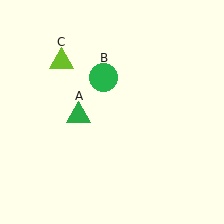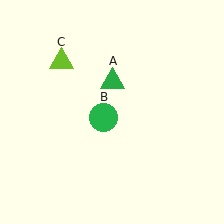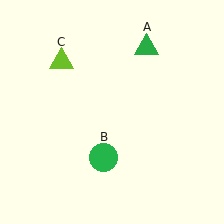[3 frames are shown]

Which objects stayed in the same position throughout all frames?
Lime triangle (object C) remained stationary.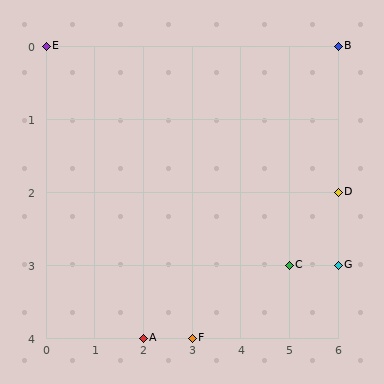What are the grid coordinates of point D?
Point D is at grid coordinates (6, 2).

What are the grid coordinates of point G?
Point G is at grid coordinates (6, 3).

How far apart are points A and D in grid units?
Points A and D are 4 columns and 2 rows apart (about 4.5 grid units diagonally).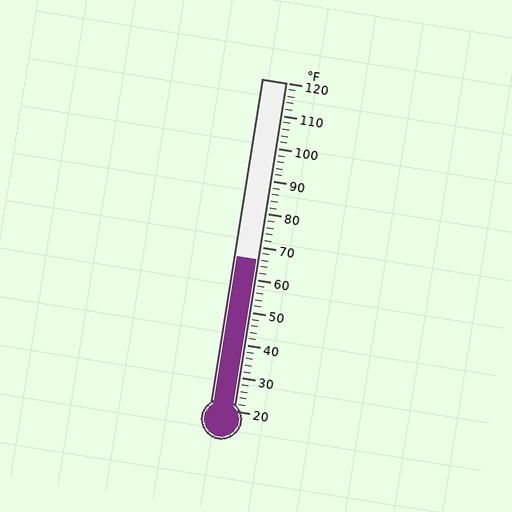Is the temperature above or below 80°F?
The temperature is below 80°F.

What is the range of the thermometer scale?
The thermometer scale ranges from 20°F to 120°F.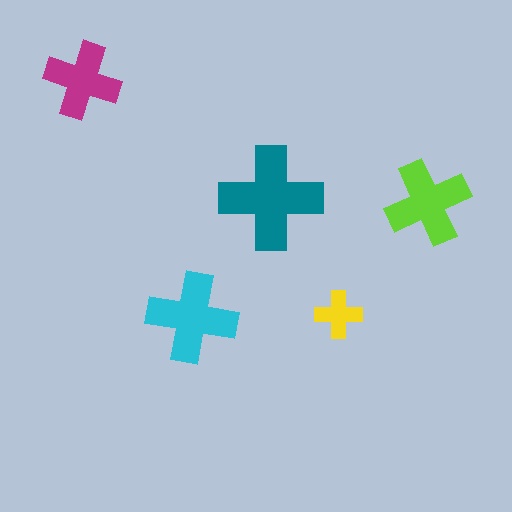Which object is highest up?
The magenta cross is topmost.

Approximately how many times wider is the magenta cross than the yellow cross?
About 1.5 times wider.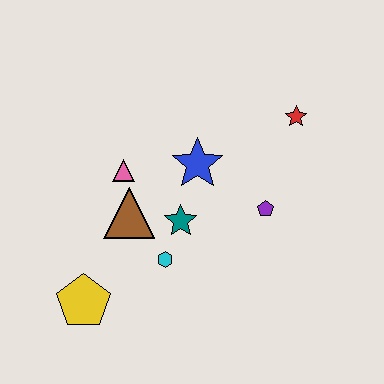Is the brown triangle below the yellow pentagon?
No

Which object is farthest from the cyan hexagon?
The red star is farthest from the cyan hexagon.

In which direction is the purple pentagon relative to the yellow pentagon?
The purple pentagon is to the right of the yellow pentagon.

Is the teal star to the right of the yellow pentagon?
Yes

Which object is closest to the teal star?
The cyan hexagon is closest to the teal star.